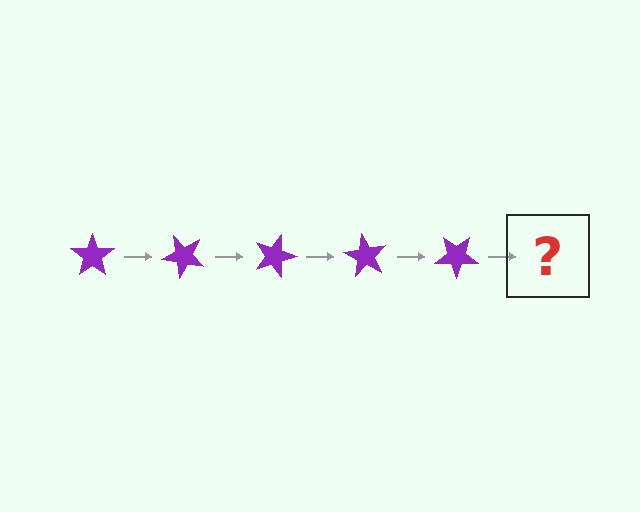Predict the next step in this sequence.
The next step is a purple star rotated 225 degrees.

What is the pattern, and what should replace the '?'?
The pattern is that the star rotates 45 degrees each step. The '?' should be a purple star rotated 225 degrees.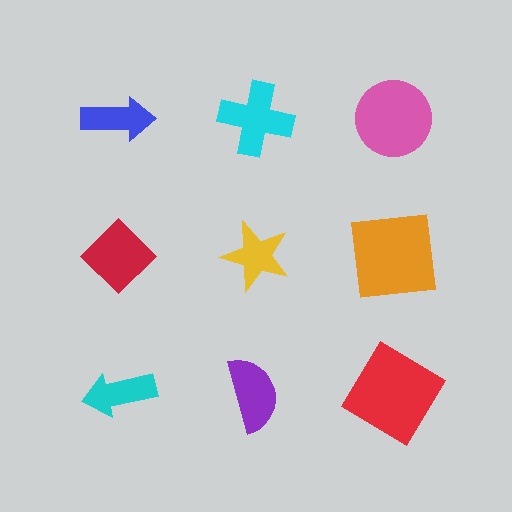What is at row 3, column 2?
A purple semicircle.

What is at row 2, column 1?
A red diamond.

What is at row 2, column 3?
An orange square.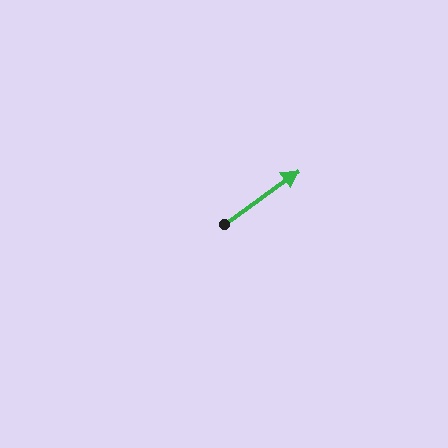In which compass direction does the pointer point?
Northeast.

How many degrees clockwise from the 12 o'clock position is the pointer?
Approximately 54 degrees.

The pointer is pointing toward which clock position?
Roughly 2 o'clock.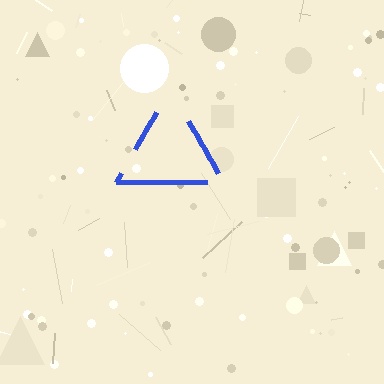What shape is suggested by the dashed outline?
The dashed outline suggests a triangle.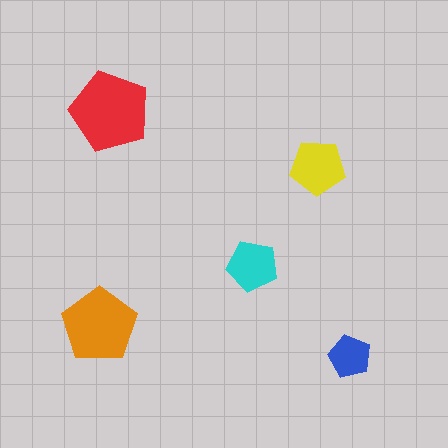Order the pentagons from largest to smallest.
the red one, the orange one, the yellow one, the cyan one, the blue one.